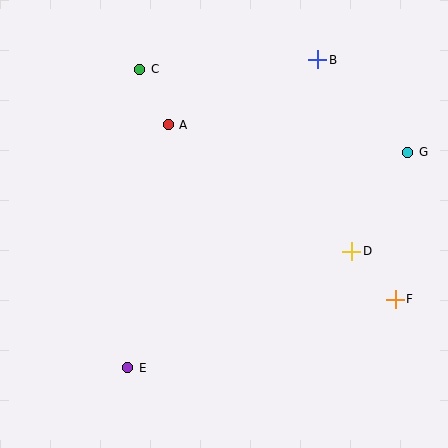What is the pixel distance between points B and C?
The distance between B and C is 178 pixels.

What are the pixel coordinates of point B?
Point B is at (318, 60).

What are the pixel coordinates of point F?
Point F is at (395, 299).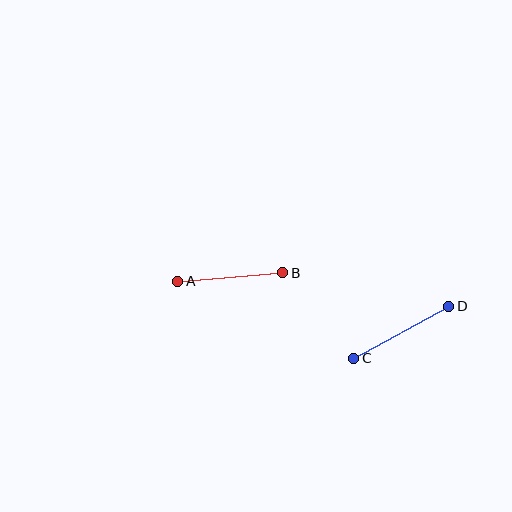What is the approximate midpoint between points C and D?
The midpoint is at approximately (401, 332) pixels.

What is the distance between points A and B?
The distance is approximately 105 pixels.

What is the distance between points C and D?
The distance is approximately 108 pixels.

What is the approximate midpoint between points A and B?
The midpoint is at approximately (230, 277) pixels.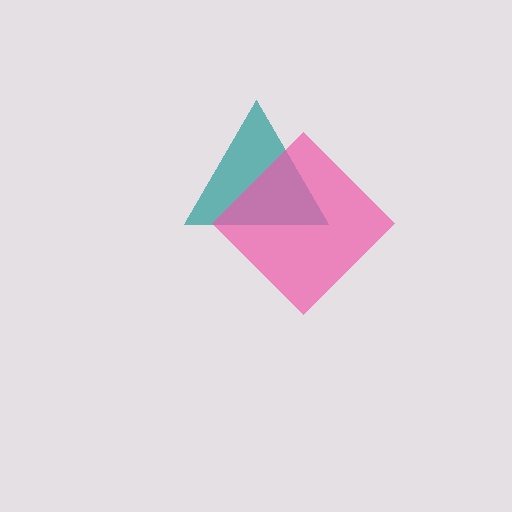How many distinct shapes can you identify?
There are 2 distinct shapes: a teal triangle, a pink diamond.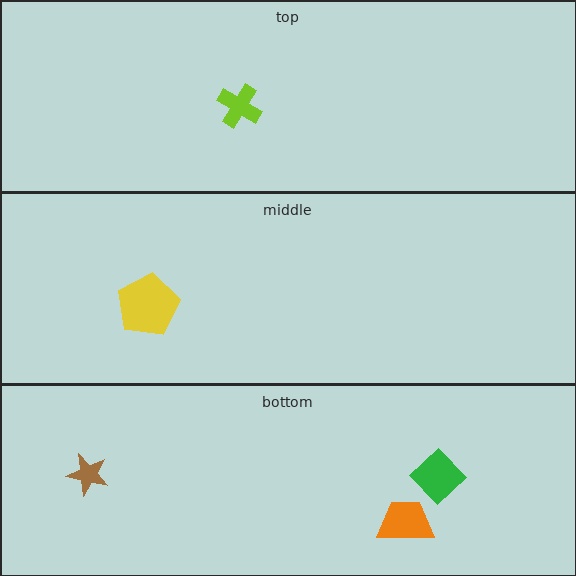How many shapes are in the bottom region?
3.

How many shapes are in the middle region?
1.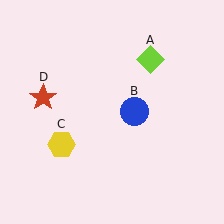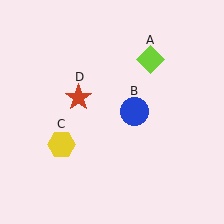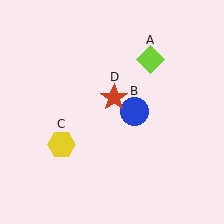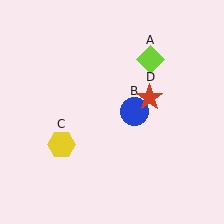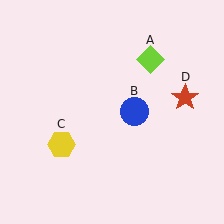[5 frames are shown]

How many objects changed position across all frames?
1 object changed position: red star (object D).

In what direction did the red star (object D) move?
The red star (object D) moved right.